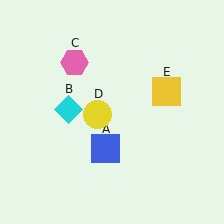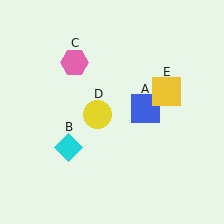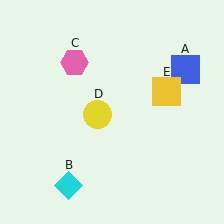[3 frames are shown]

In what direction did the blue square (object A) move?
The blue square (object A) moved up and to the right.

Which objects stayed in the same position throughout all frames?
Pink hexagon (object C) and yellow circle (object D) and yellow square (object E) remained stationary.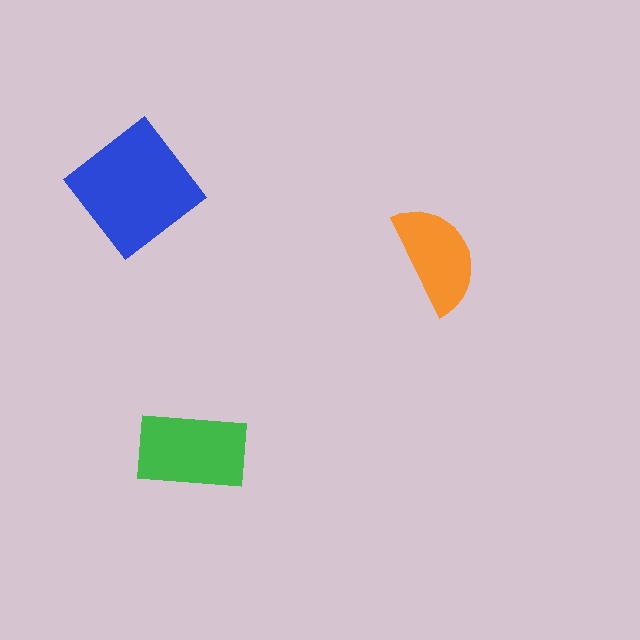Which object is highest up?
The blue diamond is topmost.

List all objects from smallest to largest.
The orange semicircle, the green rectangle, the blue diamond.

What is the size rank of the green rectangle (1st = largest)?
2nd.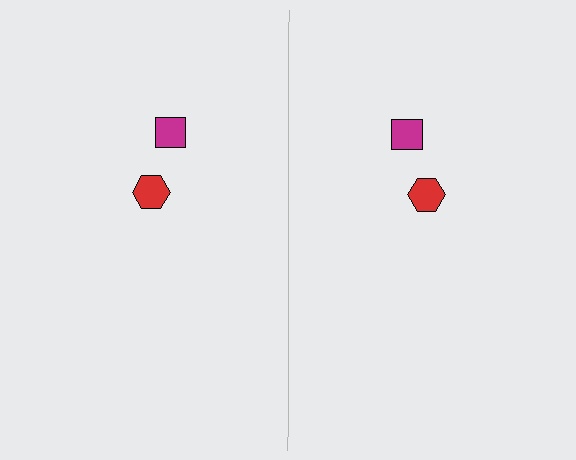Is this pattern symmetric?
Yes, this pattern has bilateral (reflection) symmetry.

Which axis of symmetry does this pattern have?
The pattern has a vertical axis of symmetry running through the center of the image.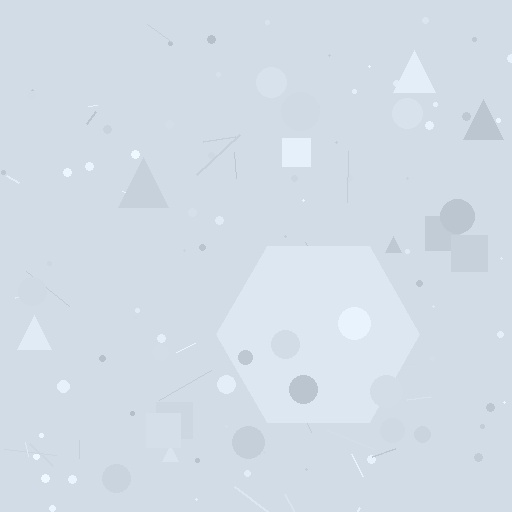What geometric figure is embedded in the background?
A hexagon is embedded in the background.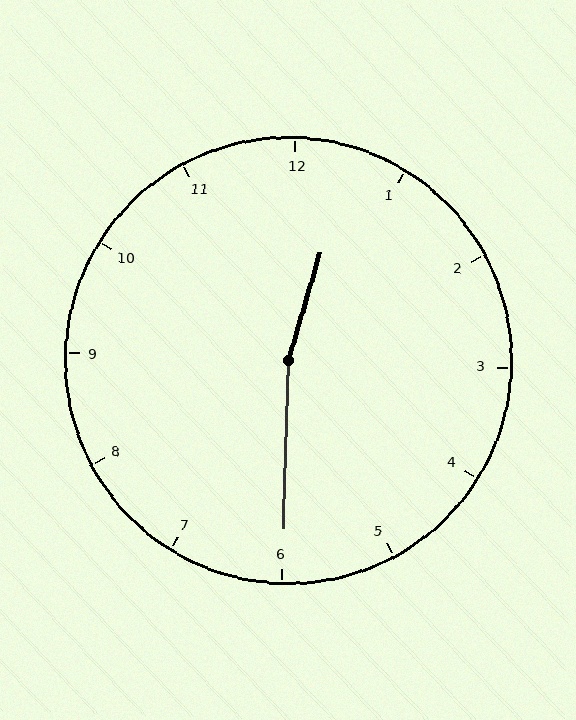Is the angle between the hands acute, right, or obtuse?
It is obtuse.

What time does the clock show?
12:30.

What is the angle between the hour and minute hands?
Approximately 165 degrees.